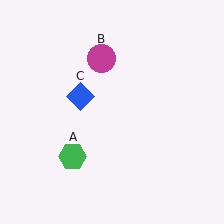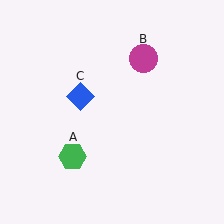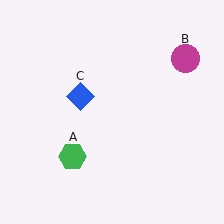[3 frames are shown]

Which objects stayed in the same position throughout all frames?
Green hexagon (object A) and blue diamond (object C) remained stationary.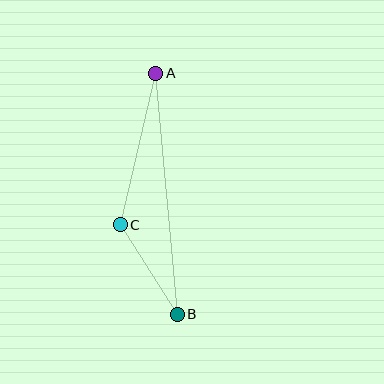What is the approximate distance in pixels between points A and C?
The distance between A and C is approximately 155 pixels.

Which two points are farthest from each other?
Points A and B are farthest from each other.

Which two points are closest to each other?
Points B and C are closest to each other.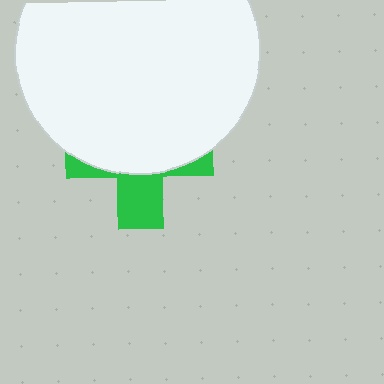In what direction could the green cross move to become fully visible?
The green cross could move down. That would shift it out from behind the white circle entirely.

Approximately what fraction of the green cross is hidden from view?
Roughly 67% of the green cross is hidden behind the white circle.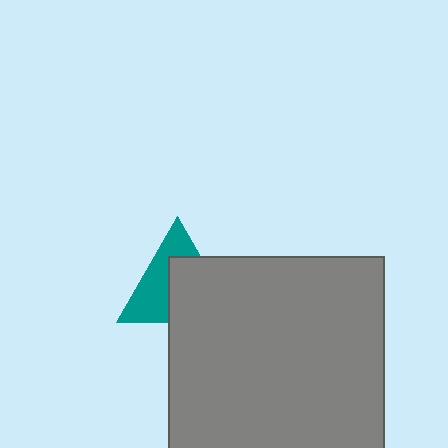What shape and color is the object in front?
The object in front is a gray square.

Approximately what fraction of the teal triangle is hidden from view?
Roughly 53% of the teal triangle is hidden behind the gray square.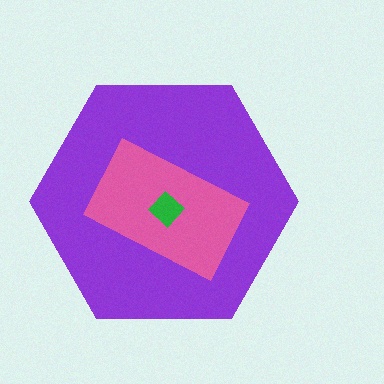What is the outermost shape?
The purple hexagon.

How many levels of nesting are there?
3.